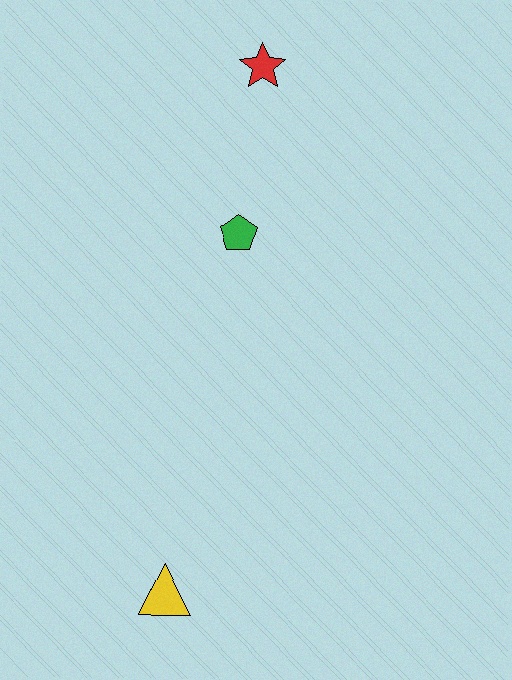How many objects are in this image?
There are 3 objects.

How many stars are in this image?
There is 1 star.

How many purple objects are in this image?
There are no purple objects.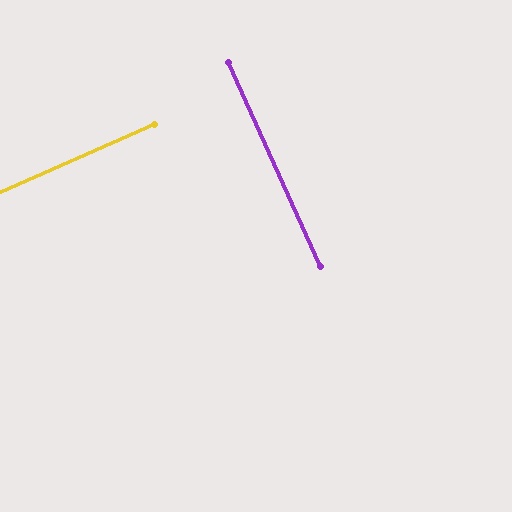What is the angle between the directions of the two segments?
Approximately 89 degrees.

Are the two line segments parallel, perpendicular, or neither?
Perpendicular — they meet at approximately 89°.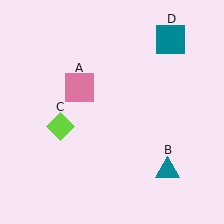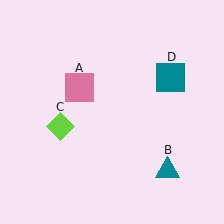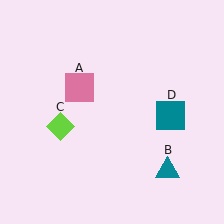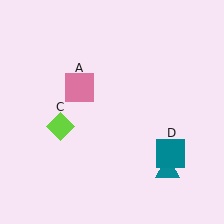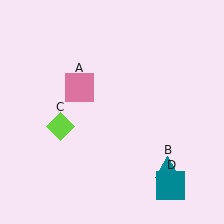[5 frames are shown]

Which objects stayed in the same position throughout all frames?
Pink square (object A) and teal triangle (object B) and lime diamond (object C) remained stationary.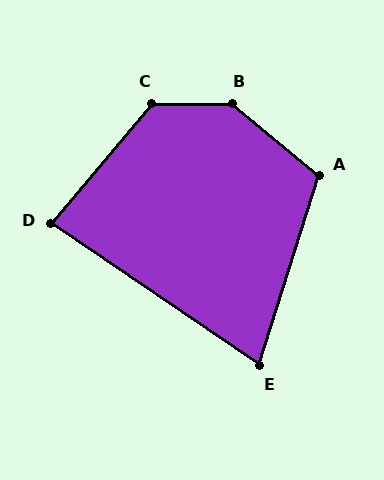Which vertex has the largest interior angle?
B, at approximately 140 degrees.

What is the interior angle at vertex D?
Approximately 84 degrees (acute).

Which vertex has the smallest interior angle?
E, at approximately 73 degrees.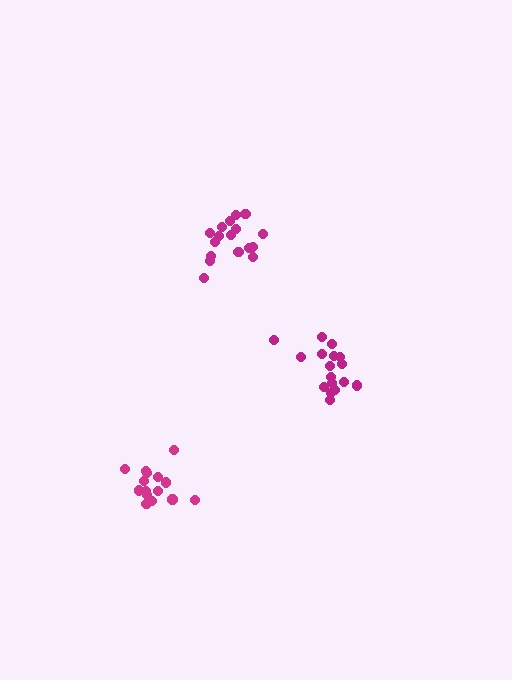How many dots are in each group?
Group 1: 17 dots, Group 2: 15 dots, Group 3: 17 dots (49 total).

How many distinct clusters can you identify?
There are 3 distinct clusters.